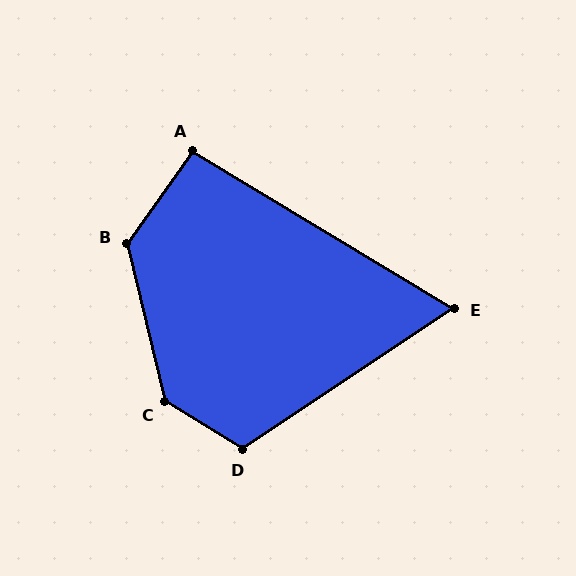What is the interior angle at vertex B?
Approximately 131 degrees (obtuse).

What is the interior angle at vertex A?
Approximately 94 degrees (approximately right).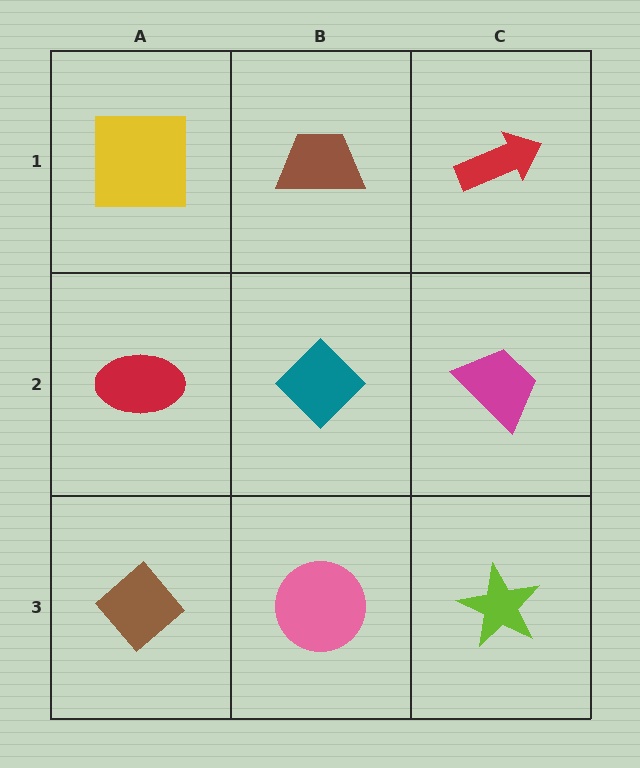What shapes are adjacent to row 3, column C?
A magenta trapezoid (row 2, column C), a pink circle (row 3, column B).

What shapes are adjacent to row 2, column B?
A brown trapezoid (row 1, column B), a pink circle (row 3, column B), a red ellipse (row 2, column A), a magenta trapezoid (row 2, column C).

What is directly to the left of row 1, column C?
A brown trapezoid.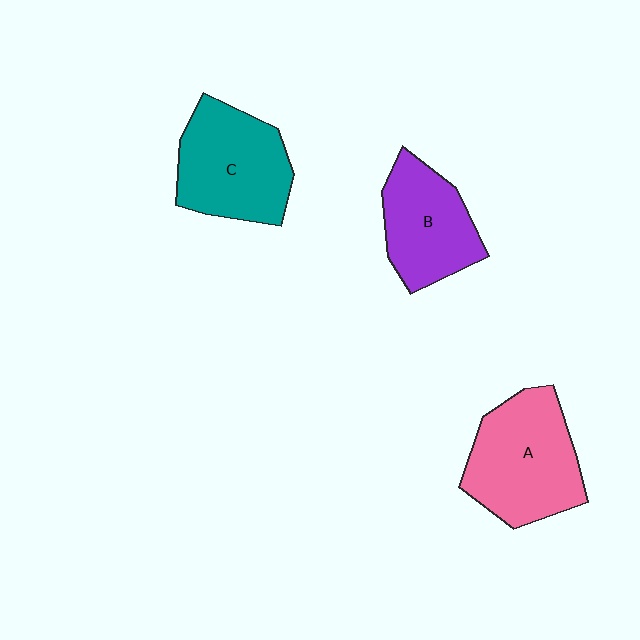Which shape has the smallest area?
Shape B (purple).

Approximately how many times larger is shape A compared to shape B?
Approximately 1.3 times.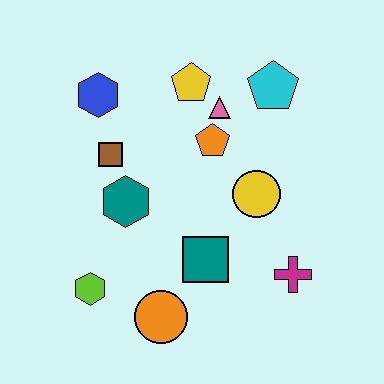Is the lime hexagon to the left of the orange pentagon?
Yes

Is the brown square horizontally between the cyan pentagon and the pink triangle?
No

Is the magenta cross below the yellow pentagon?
Yes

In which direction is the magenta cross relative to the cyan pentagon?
The magenta cross is below the cyan pentagon.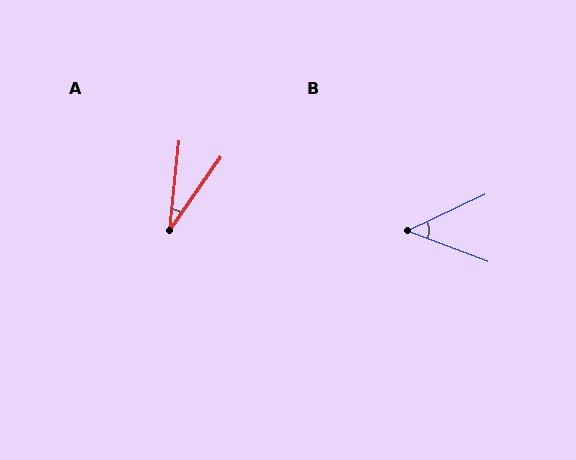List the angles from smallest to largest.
A (29°), B (46°).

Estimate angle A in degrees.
Approximately 29 degrees.